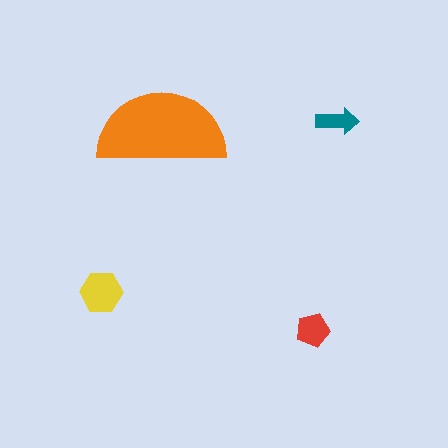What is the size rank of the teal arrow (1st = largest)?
4th.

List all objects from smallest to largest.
The teal arrow, the red pentagon, the yellow hexagon, the orange semicircle.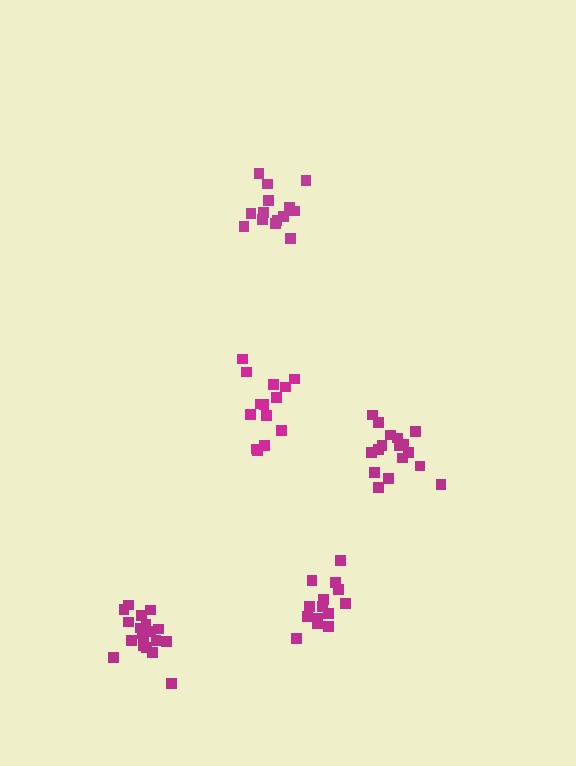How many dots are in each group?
Group 1: 20 dots, Group 2: 14 dots, Group 3: 14 dots, Group 4: 14 dots, Group 5: 17 dots (79 total).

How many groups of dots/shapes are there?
There are 5 groups.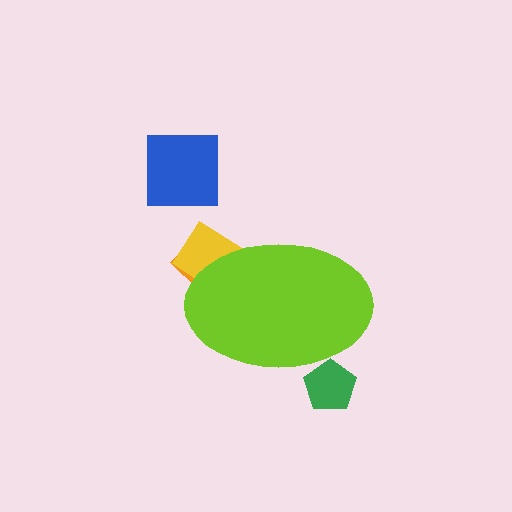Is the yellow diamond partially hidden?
Yes, the yellow diamond is partially hidden behind the lime ellipse.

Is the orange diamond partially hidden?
Yes, the orange diamond is partially hidden behind the lime ellipse.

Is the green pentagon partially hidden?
Yes, the green pentagon is partially hidden behind the lime ellipse.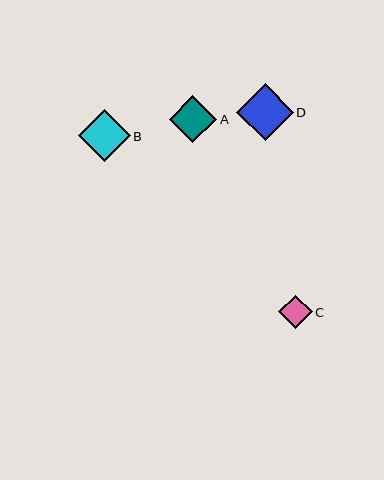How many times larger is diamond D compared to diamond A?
Diamond D is approximately 1.2 times the size of diamond A.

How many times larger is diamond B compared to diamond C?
Diamond B is approximately 1.6 times the size of diamond C.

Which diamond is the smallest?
Diamond C is the smallest with a size of approximately 34 pixels.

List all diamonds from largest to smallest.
From largest to smallest: D, B, A, C.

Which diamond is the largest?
Diamond D is the largest with a size of approximately 57 pixels.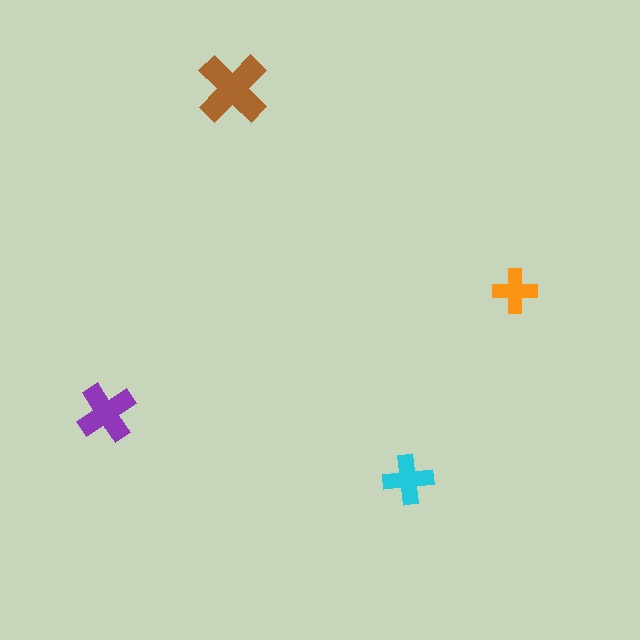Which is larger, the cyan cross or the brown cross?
The brown one.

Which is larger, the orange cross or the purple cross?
The purple one.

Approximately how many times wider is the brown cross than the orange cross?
About 1.5 times wider.